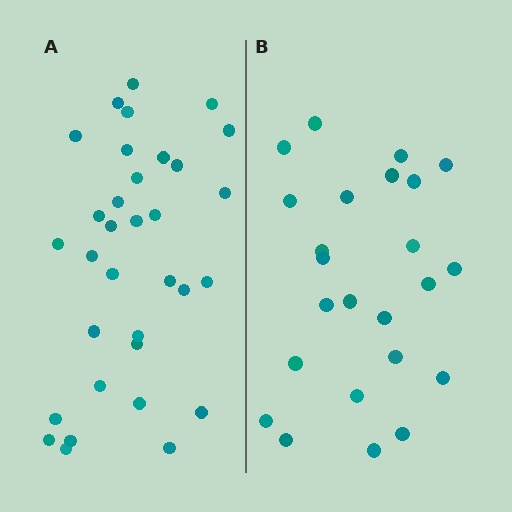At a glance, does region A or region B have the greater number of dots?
Region A (the left region) has more dots.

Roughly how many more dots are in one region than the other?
Region A has roughly 8 or so more dots than region B.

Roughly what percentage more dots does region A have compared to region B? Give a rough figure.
About 40% more.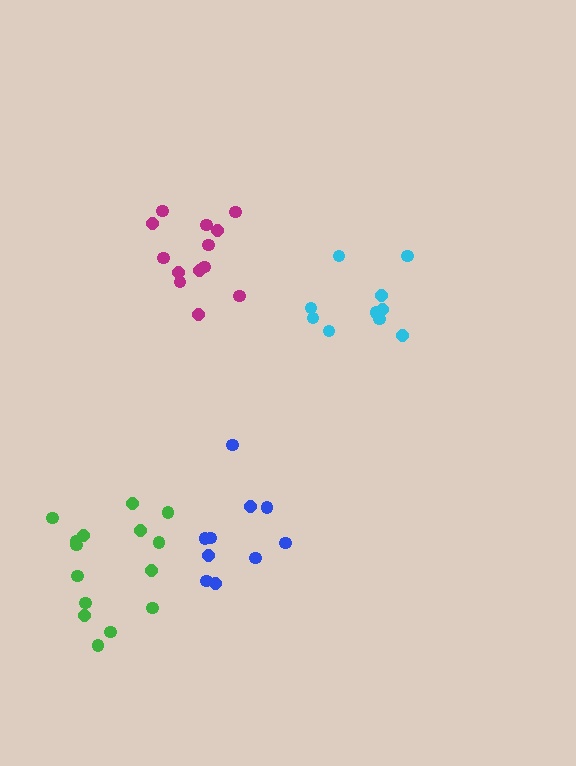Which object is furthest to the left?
The green cluster is leftmost.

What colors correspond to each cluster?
The clusters are colored: blue, cyan, magenta, green.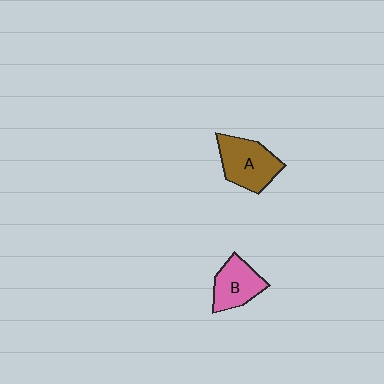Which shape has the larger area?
Shape A (brown).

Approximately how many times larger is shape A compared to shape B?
Approximately 1.3 times.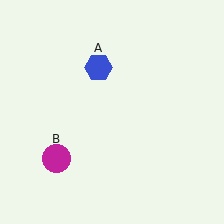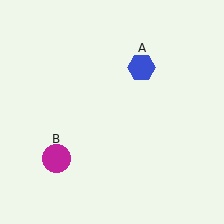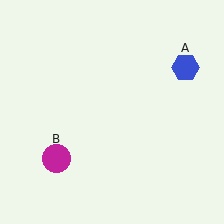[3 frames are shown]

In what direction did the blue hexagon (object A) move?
The blue hexagon (object A) moved right.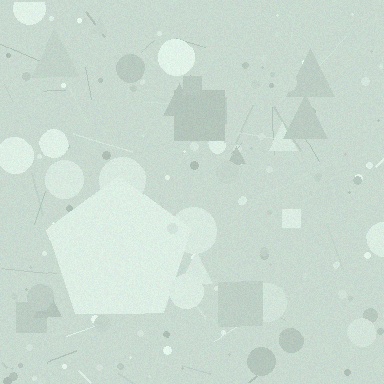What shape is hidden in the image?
A pentagon is hidden in the image.